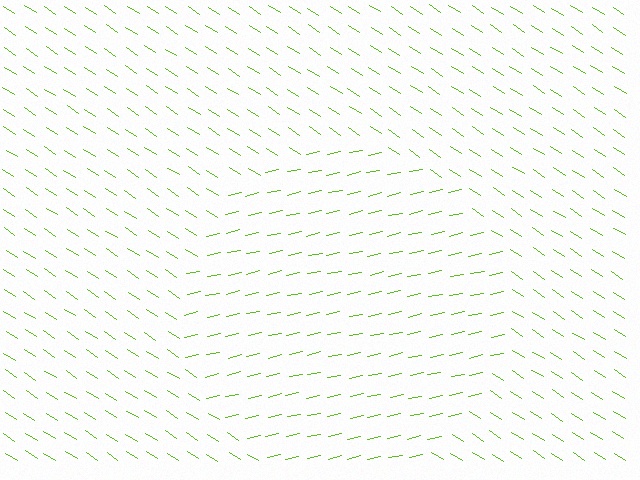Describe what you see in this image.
The image is filled with small lime line segments. A circle region in the image has lines oriented differently from the surrounding lines, creating a visible texture boundary.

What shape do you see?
I see a circle.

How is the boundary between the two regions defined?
The boundary is defined purely by a change in line orientation (approximately 45 degrees difference). All lines are the same color and thickness.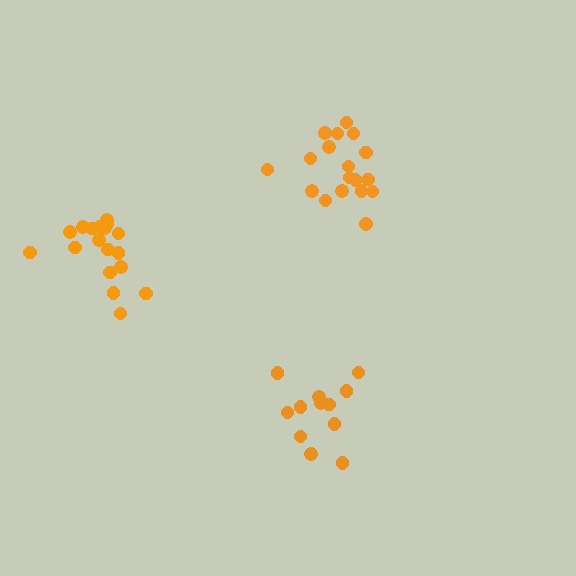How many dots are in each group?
Group 1: 12 dots, Group 2: 18 dots, Group 3: 18 dots (48 total).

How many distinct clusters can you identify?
There are 3 distinct clusters.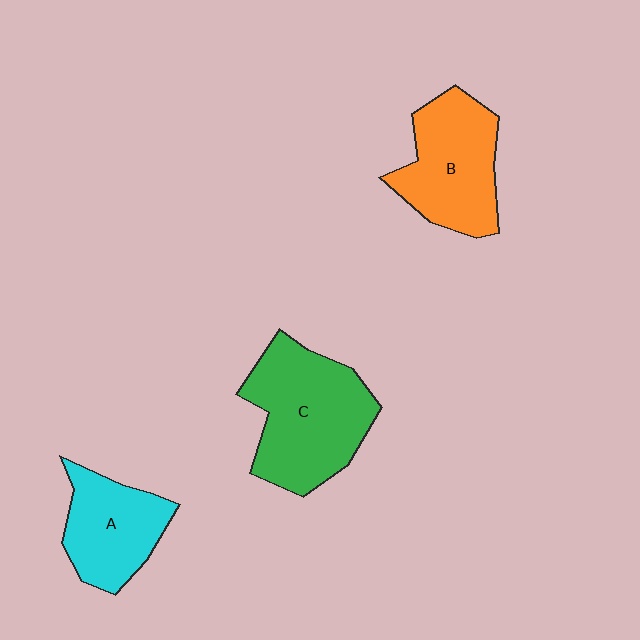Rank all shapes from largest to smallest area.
From largest to smallest: C (green), B (orange), A (cyan).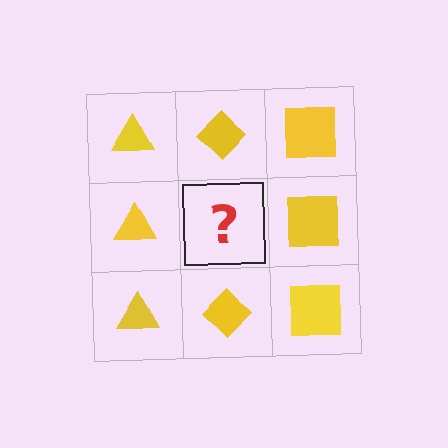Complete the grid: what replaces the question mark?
The question mark should be replaced with a yellow diamond.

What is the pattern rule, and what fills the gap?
The rule is that each column has a consistent shape. The gap should be filled with a yellow diamond.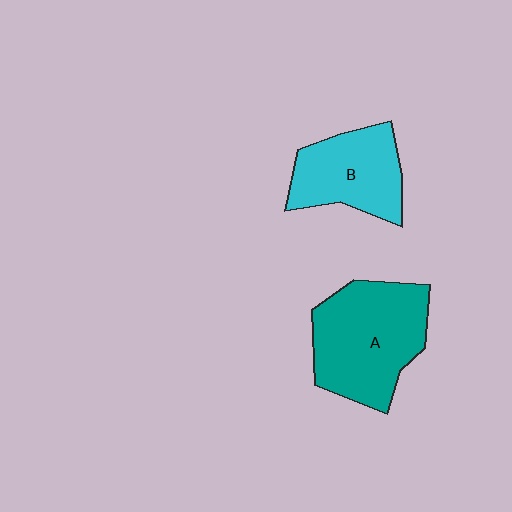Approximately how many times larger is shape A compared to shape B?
Approximately 1.4 times.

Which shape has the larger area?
Shape A (teal).